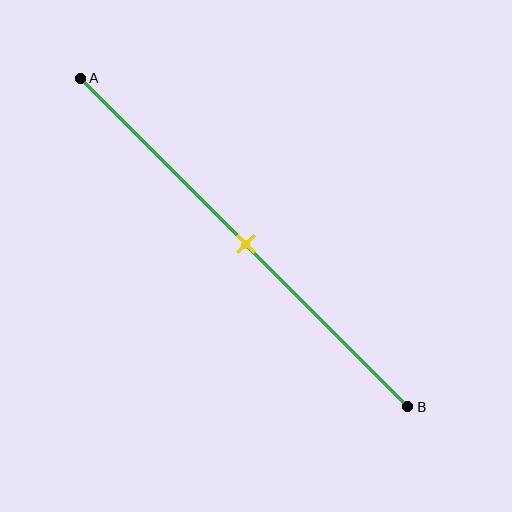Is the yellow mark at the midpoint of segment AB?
Yes, the mark is approximately at the midpoint.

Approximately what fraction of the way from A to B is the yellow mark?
The yellow mark is approximately 50% of the way from A to B.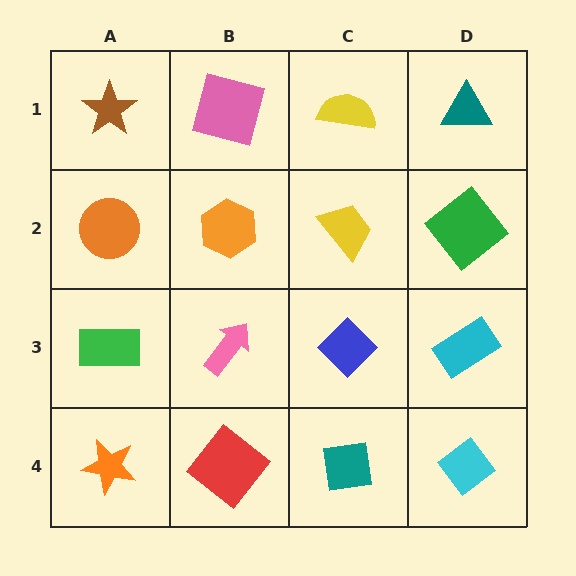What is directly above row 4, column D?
A cyan rectangle.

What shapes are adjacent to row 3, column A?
An orange circle (row 2, column A), an orange star (row 4, column A), a pink arrow (row 3, column B).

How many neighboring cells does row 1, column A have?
2.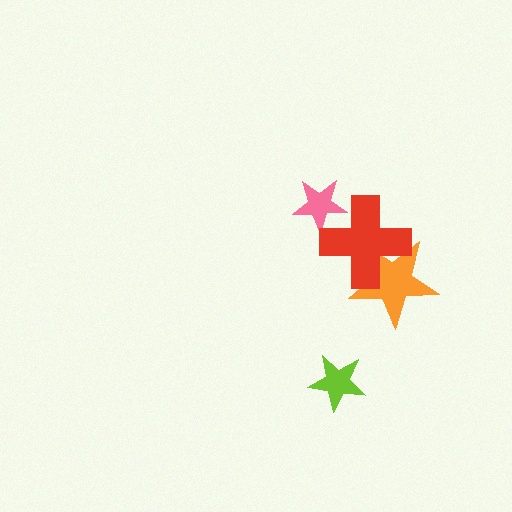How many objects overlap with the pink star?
1 object overlaps with the pink star.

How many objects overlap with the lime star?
0 objects overlap with the lime star.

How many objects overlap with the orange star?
1 object overlaps with the orange star.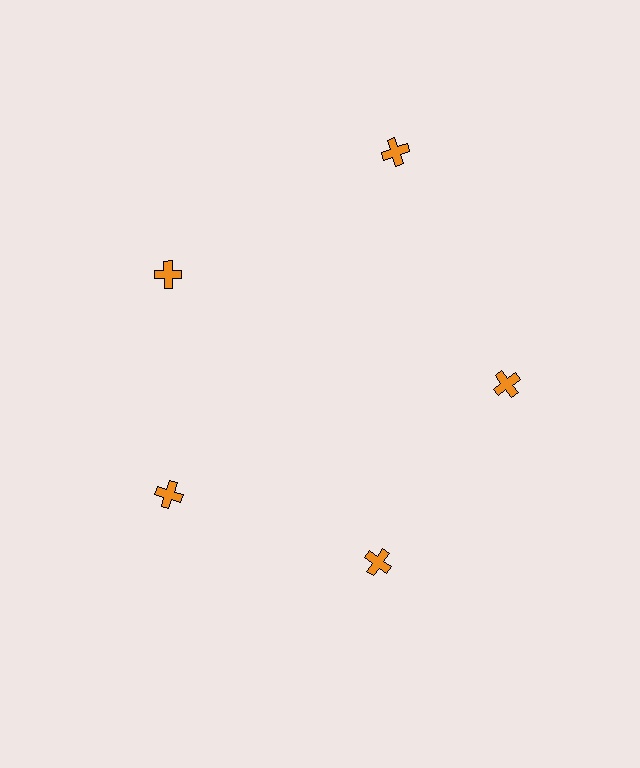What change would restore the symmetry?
The symmetry would be restored by moving it inward, back onto the ring so that all 5 crosses sit at equal angles and equal distance from the center.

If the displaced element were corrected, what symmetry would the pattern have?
It would have 5-fold rotational symmetry — the pattern would map onto itself every 72 degrees.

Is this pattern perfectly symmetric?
No. The 5 orange crosses are arranged in a ring, but one element near the 1 o'clock position is pushed outward from the center, breaking the 5-fold rotational symmetry.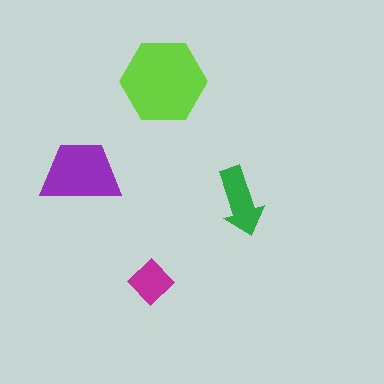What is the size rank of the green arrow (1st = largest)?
3rd.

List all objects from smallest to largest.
The magenta diamond, the green arrow, the purple trapezoid, the lime hexagon.